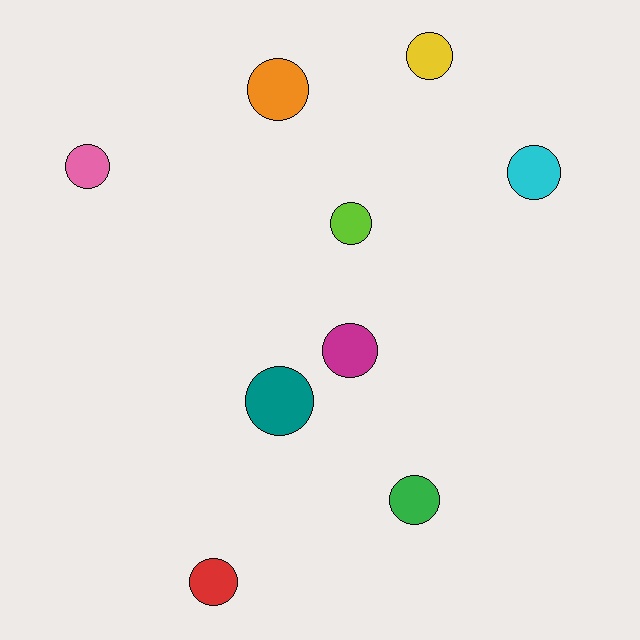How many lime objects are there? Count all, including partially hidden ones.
There is 1 lime object.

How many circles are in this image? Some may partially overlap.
There are 9 circles.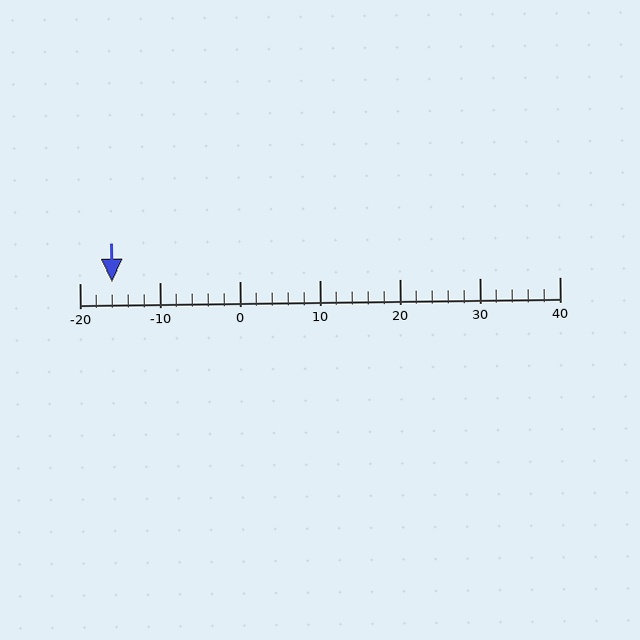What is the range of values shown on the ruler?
The ruler shows values from -20 to 40.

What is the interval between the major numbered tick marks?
The major tick marks are spaced 10 units apart.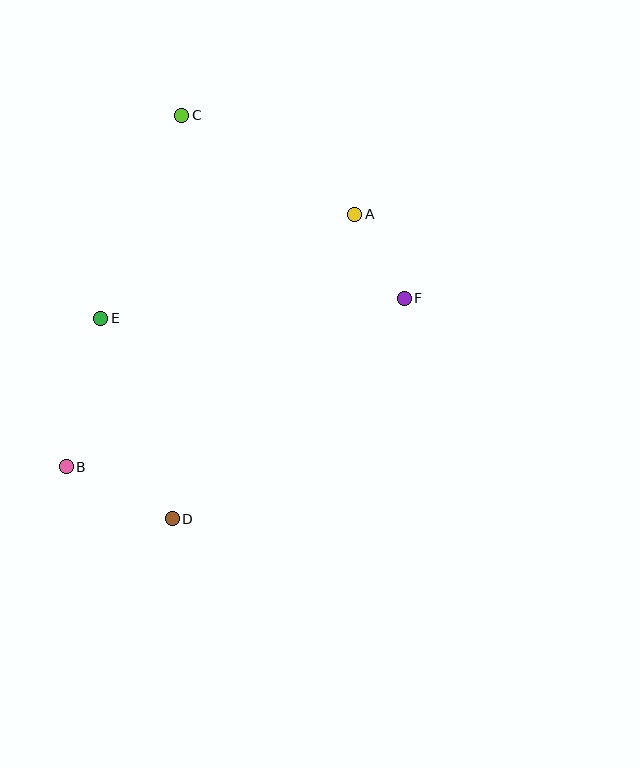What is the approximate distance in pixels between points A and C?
The distance between A and C is approximately 199 pixels.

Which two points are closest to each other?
Points A and F are closest to each other.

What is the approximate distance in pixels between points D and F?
The distance between D and F is approximately 320 pixels.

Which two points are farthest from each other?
Points C and D are farthest from each other.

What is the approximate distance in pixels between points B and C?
The distance between B and C is approximately 370 pixels.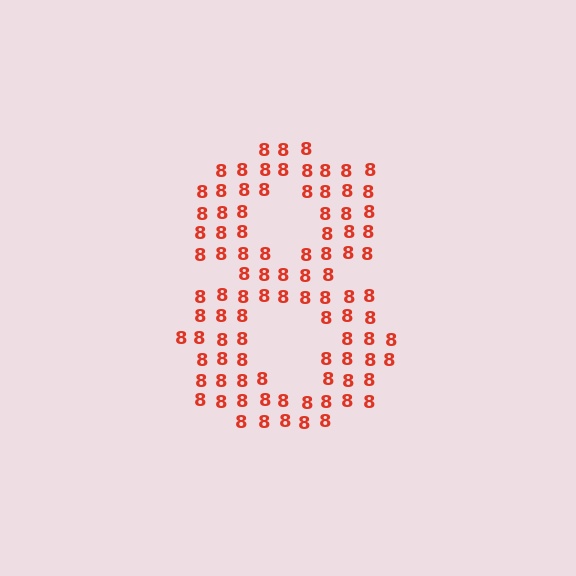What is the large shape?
The large shape is the digit 8.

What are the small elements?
The small elements are digit 8's.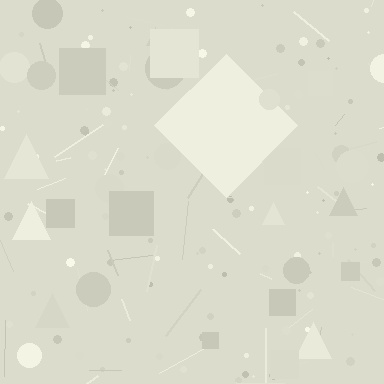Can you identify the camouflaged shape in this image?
The camouflaged shape is a diamond.